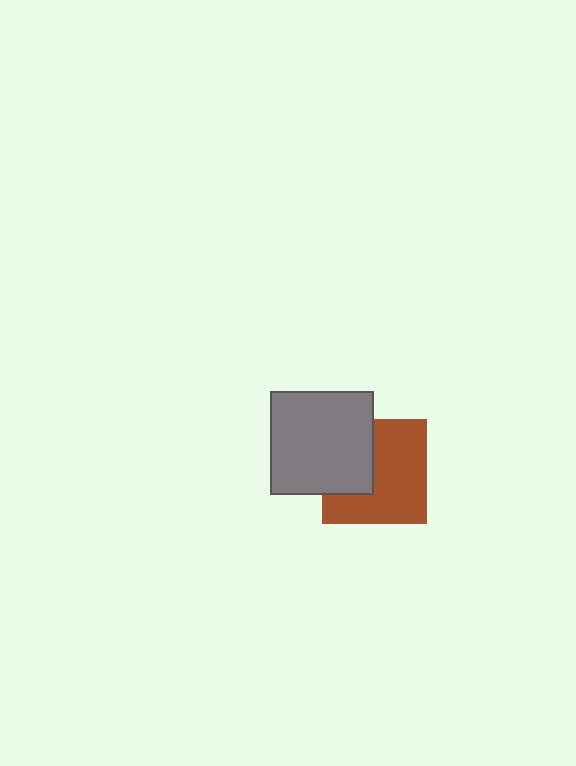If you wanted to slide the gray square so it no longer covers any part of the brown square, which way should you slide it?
Slide it left — that is the most direct way to separate the two shapes.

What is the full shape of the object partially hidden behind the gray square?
The partially hidden object is a brown square.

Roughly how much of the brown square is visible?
About half of it is visible (roughly 64%).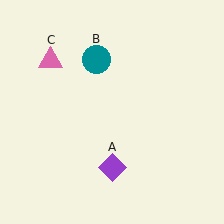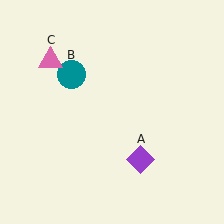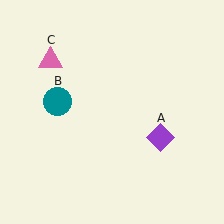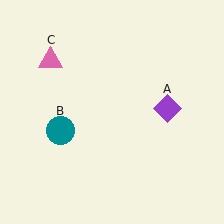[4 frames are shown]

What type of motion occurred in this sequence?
The purple diamond (object A), teal circle (object B) rotated counterclockwise around the center of the scene.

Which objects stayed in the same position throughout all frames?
Pink triangle (object C) remained stationary.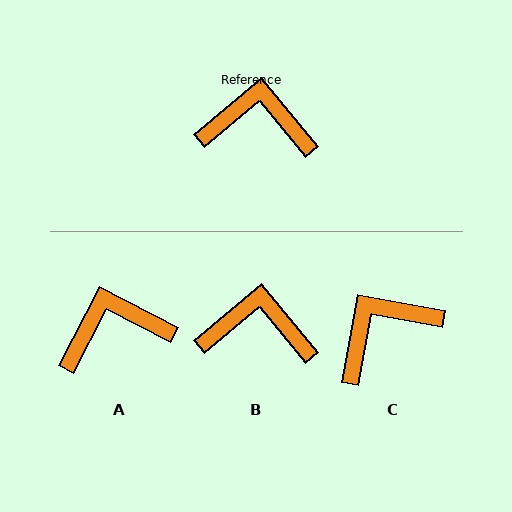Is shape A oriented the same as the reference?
No, it is off by about 23 degrees.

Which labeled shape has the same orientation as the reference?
B.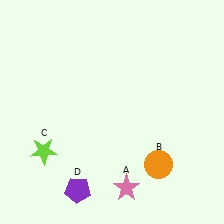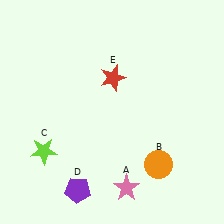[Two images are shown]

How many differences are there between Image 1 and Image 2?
There is 1 difference between the two images.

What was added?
A red star (E) was added in Image 2.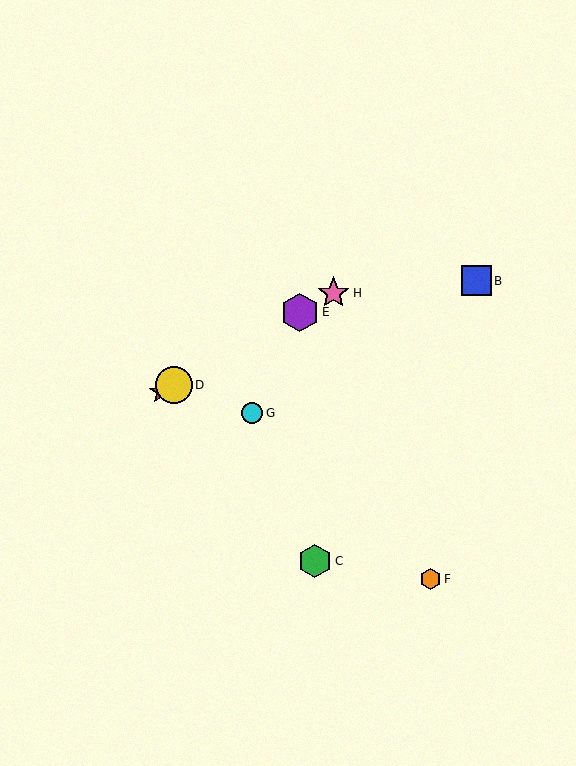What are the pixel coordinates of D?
Object D is at (174, 385).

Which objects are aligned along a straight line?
Objects A, D, E, H are aligned along a straight line.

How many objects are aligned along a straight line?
4 objects (A, D, E, H) are aligned along a straight line.